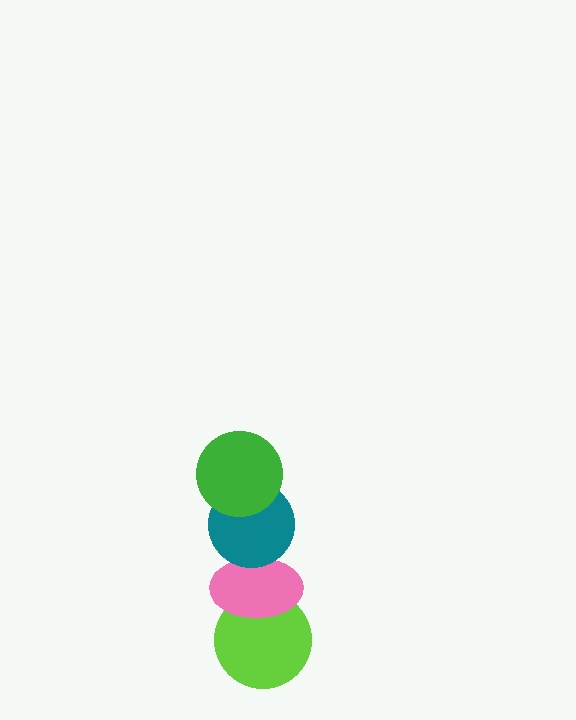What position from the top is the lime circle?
The lime circle is 4th from the top.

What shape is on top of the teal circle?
The green circle is on top of the teal circle.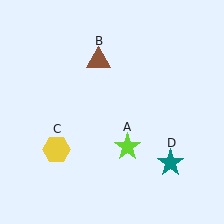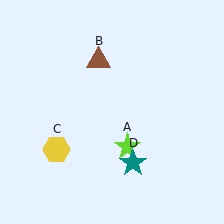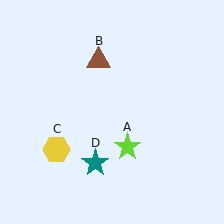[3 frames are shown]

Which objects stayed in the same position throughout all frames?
Lime star (object A) and brown triangle (object B) and yellow hexagon (object C) remained stationary.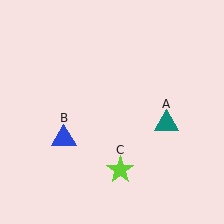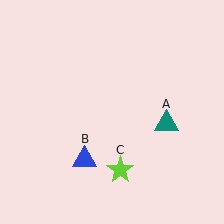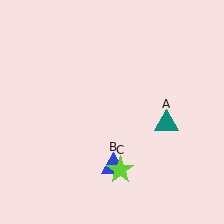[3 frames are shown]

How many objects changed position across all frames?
1 object changed position: blue triangle (object B).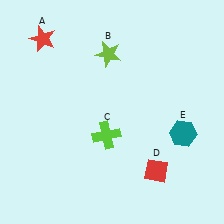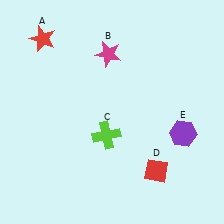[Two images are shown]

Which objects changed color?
B changed from lime to magenta. E changed from teal to purple.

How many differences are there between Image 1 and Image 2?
There are 2 differences between the two images.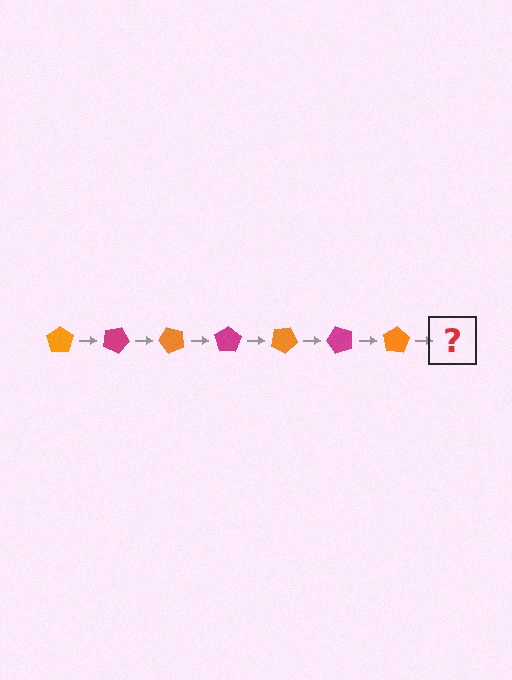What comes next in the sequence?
The next element should be a magenta pentagon, rotated 175 degrees from the start.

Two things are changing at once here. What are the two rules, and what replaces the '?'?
The two rules are that it rotates 25 degrees each step and the color cycles through orange and magenta. The '?' should be a magenta pentagon, rotated 175 degrees from the start.